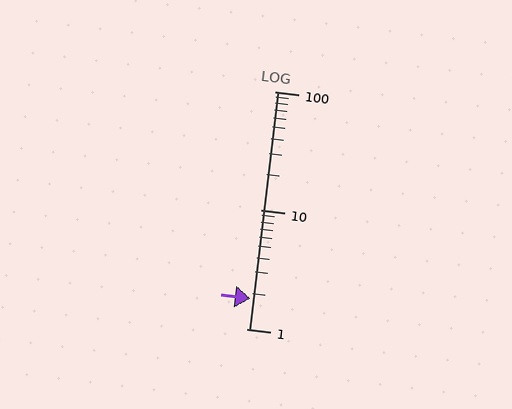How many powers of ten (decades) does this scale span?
The scale spans 2 decades, from 1 to 100.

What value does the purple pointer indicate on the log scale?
The pointer indicates approximately 1.8.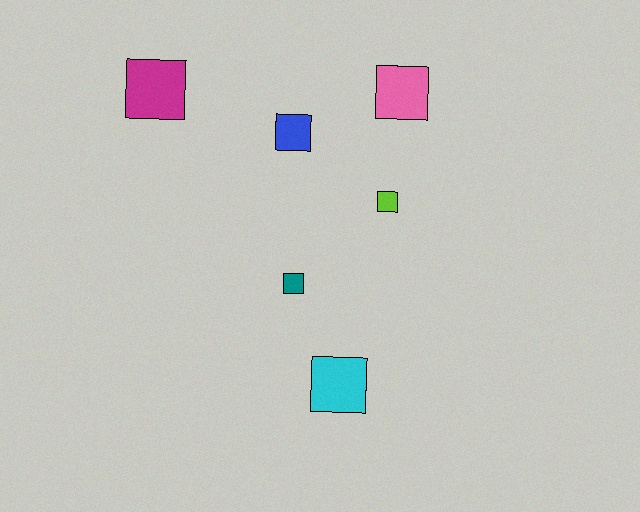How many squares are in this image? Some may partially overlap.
There are 6 squares.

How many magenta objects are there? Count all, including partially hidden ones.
There is 1 magenta object.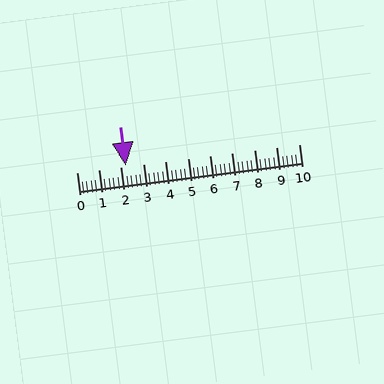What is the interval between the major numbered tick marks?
The major tick marks are spaced 1 units apart.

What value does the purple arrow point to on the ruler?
The purple arrow points to approximately 2.2.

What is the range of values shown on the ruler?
The ruler shows values from 0 to 10.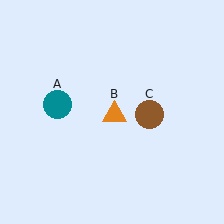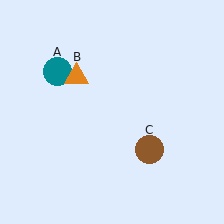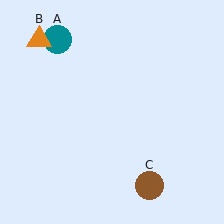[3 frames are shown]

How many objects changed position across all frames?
3 objects changed position: teal circle (object A), orange triangle (object B), brown circle (object C).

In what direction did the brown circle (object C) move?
The brown circle (object C) moved down.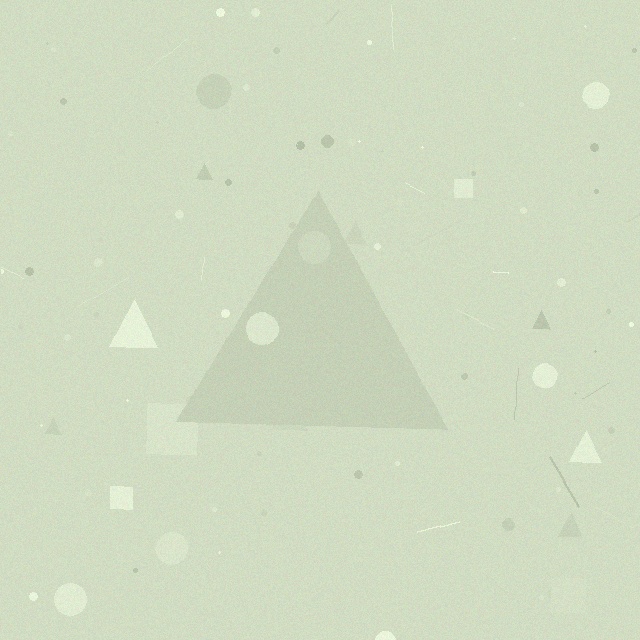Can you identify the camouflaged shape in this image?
The camouflaged shape is a triangle.